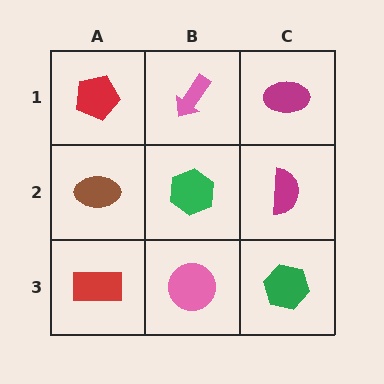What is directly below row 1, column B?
A green hexagon.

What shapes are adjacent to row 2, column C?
A magenta ellipse (row 1, column C), a green hexagon (row 3, column C), a green hexagon (row 2, column B).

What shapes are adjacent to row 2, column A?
A red pentagon (row 1, column A), a red rectangle (row 3, column A), a green hexagon (row 2, column B).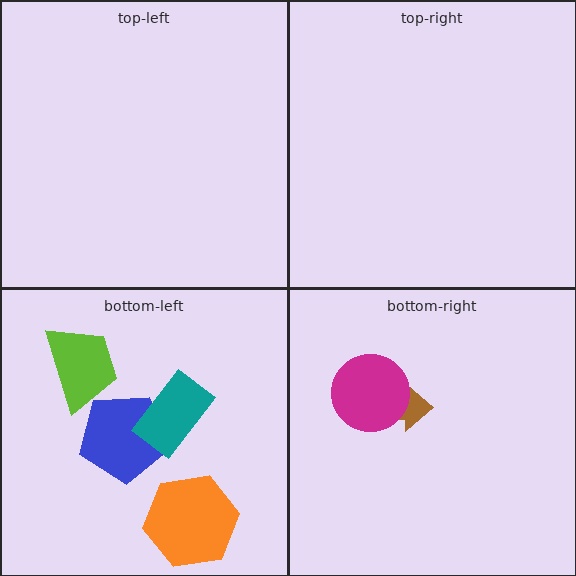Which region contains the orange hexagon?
The bottom-left region.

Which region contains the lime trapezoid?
The bottom-left region.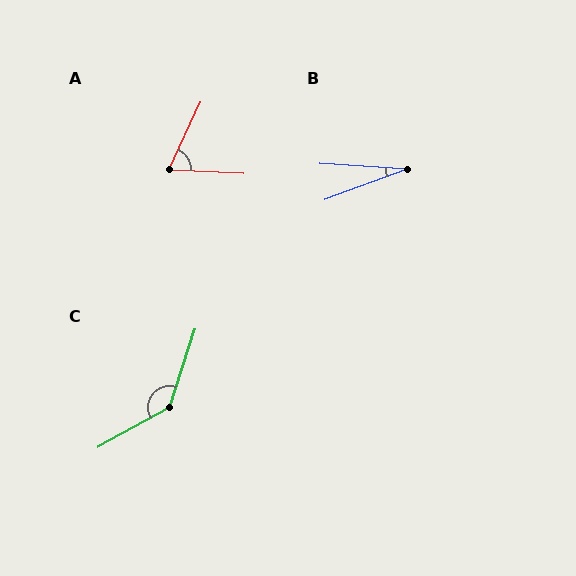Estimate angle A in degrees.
Approximately 68 degrees.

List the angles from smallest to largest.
B (24°), A (68°), C (137°).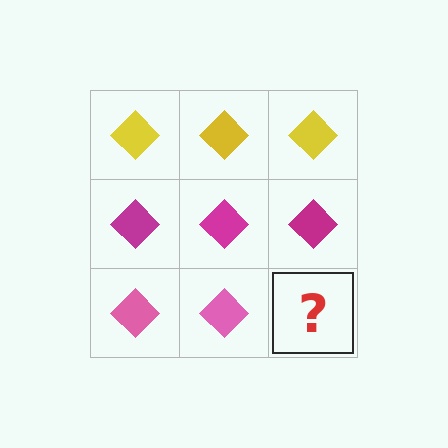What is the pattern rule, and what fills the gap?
The rule is that each row has a consistent color. The gap should be filled with a pink diamond.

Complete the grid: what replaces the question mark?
The question mark should be replaced with a pink diamond.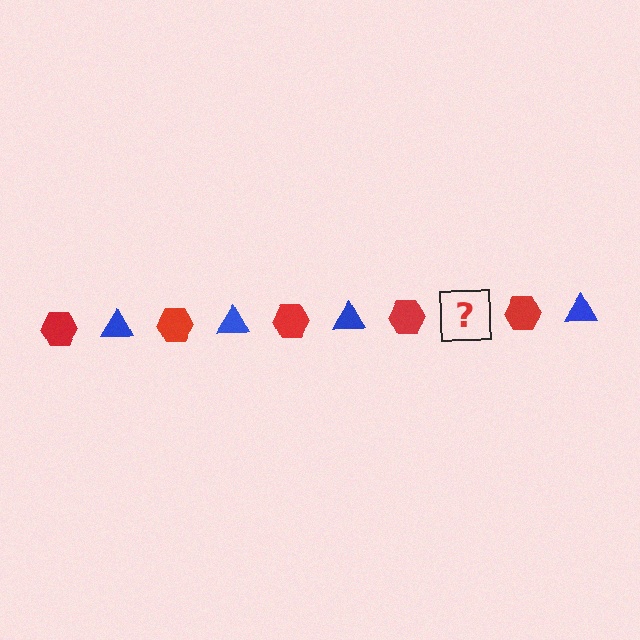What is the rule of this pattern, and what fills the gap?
The rule is that the pattern alternates between red hexagon and blue triangle. The gap should be filled with a blue triangle.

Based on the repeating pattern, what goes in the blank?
The blank should be a blue triangle.